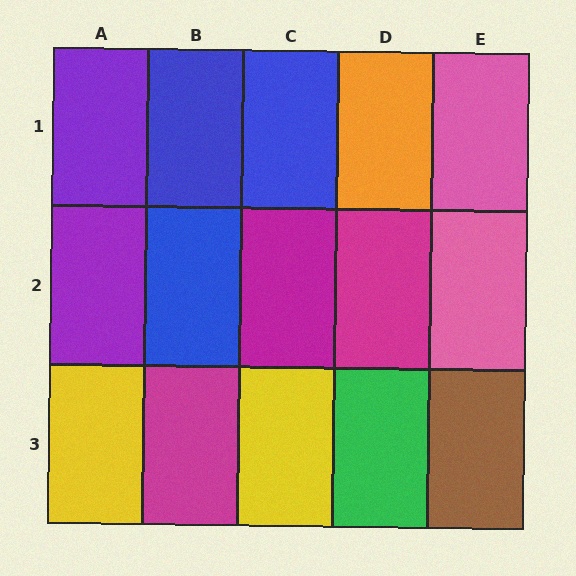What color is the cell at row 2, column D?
Magenta.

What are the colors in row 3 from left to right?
Yellow, magenta, yellow, green, brown.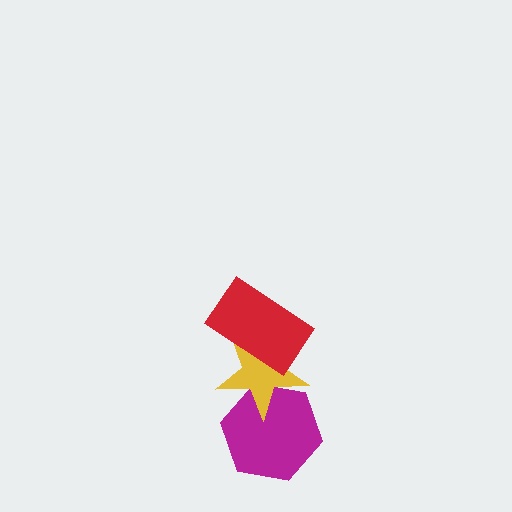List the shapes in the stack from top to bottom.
From top to bottom: the red rectangle, the yellow star, the magenta hexagon.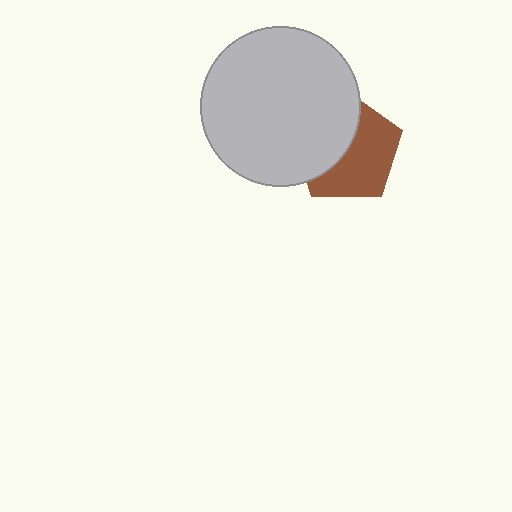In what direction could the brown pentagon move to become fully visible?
The brown pentagon could move right. That would shift it out from behind the light gray circle entirely.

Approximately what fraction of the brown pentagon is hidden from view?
Roughly 45% of the brown pentagon is hidden behind the light gray circle.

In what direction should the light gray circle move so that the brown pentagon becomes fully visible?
The light gray circle should move left. That is the shortest direction to clear the overlap and leave the brown pentagon fully visible.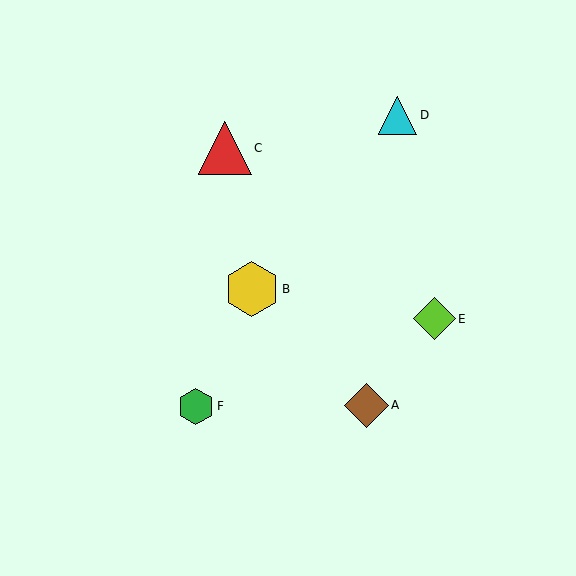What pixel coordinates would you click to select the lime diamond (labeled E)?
Click at (434, 319) to select the lime diamond E.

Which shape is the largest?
The yellow hexagon (labeled B) is the largest.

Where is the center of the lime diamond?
The center of the lime diamond is at (434, 319).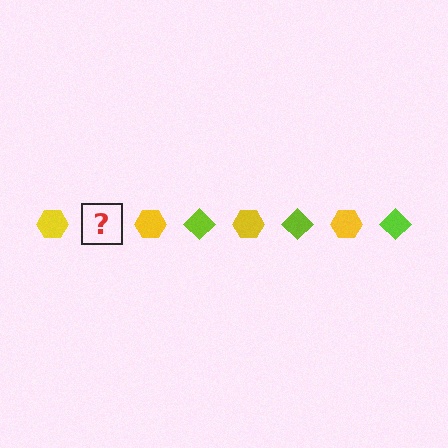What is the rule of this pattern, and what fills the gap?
The rule is that the pattern alternates between yellow hexagon and lime diamond. The gap should be filled with a lime diamond.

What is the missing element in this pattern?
The missing element is a lime diamond.